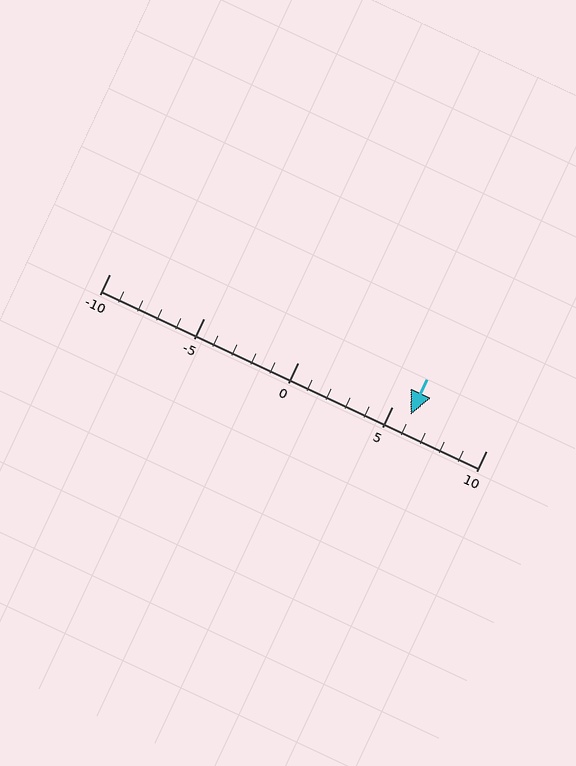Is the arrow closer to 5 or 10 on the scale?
The arrow is closer to 5.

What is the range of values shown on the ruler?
The ruler shows values from -10 to 10.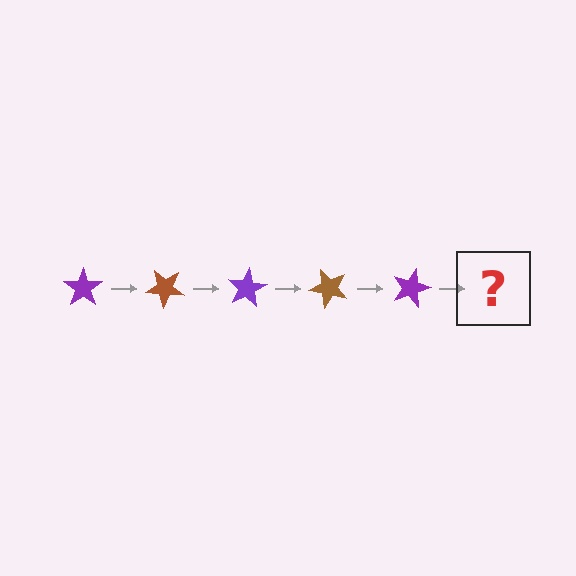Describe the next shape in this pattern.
It should be a brown star, rotated 200 degrees from the start.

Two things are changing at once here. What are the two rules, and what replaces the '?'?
The two rules are that it rotates 40 degrees each step and the color cycles through purple and brown. The '?' should be a brown star, rotated 200 degrees from the start.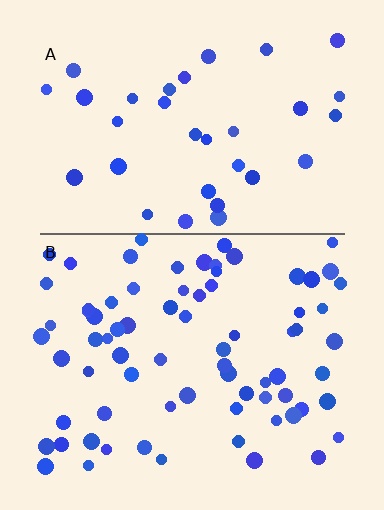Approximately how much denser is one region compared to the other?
Approximately 2.2× — region B over region A.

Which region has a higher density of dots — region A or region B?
B (the bottom).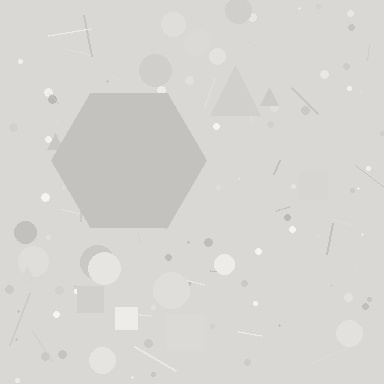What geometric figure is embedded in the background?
A hexagon is embedded in the background.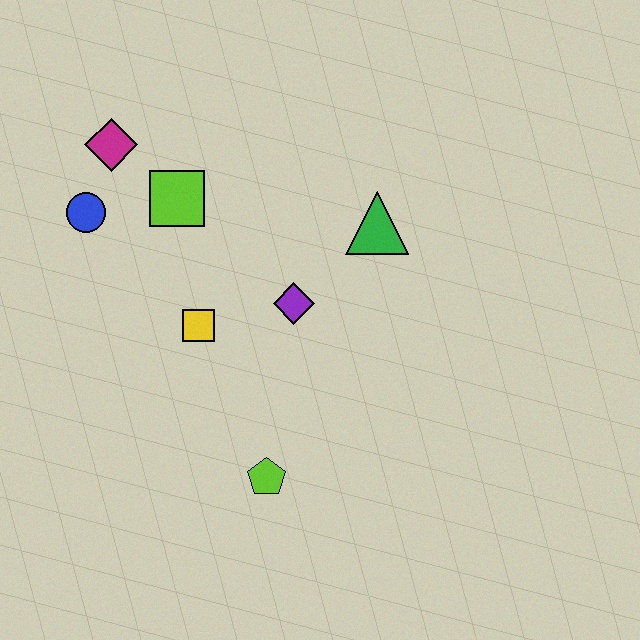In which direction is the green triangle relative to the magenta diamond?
The green triangle is to the right of the magenta diamond.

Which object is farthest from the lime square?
The lime pentagon is farthest from the lime square.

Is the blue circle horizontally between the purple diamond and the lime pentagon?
No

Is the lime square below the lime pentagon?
No